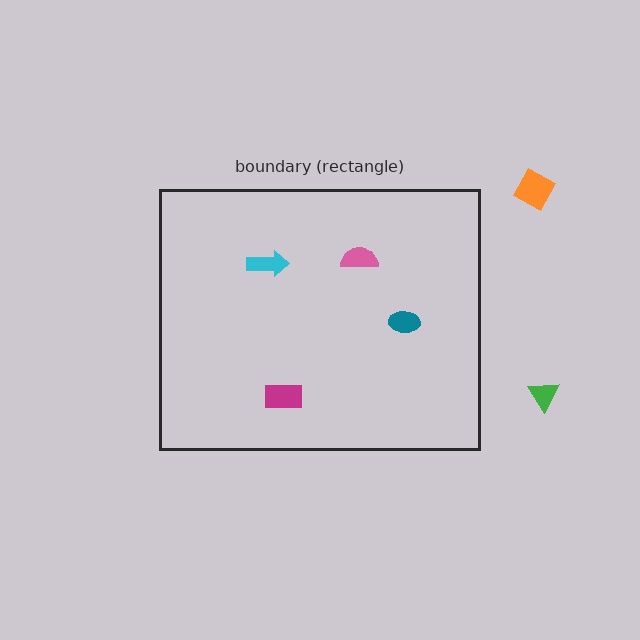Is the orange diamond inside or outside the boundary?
Outside.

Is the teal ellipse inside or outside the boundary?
Inside.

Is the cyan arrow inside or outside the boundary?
Inside.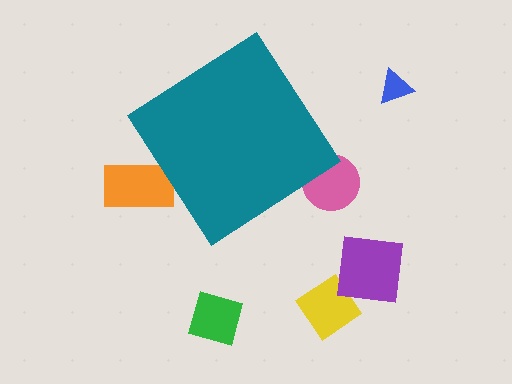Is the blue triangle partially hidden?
No, the blue triangle is fully visible.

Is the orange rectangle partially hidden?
Yes, the orange rectangle is partially hidden behind the teal diamond.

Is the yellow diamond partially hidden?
No, the yellow diamond is fully visible.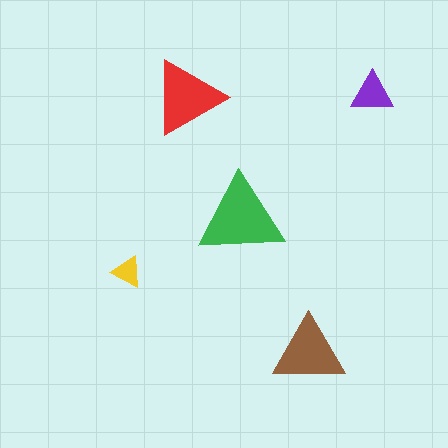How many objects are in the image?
There are 5 objects in the image.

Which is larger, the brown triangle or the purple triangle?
The brown one.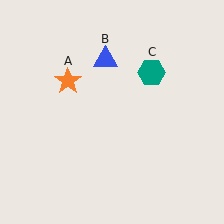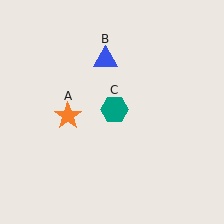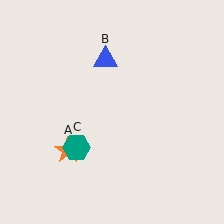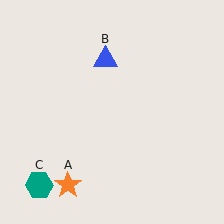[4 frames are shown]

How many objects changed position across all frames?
2 objects changed position: orange star (object A), teal hexagon (object C).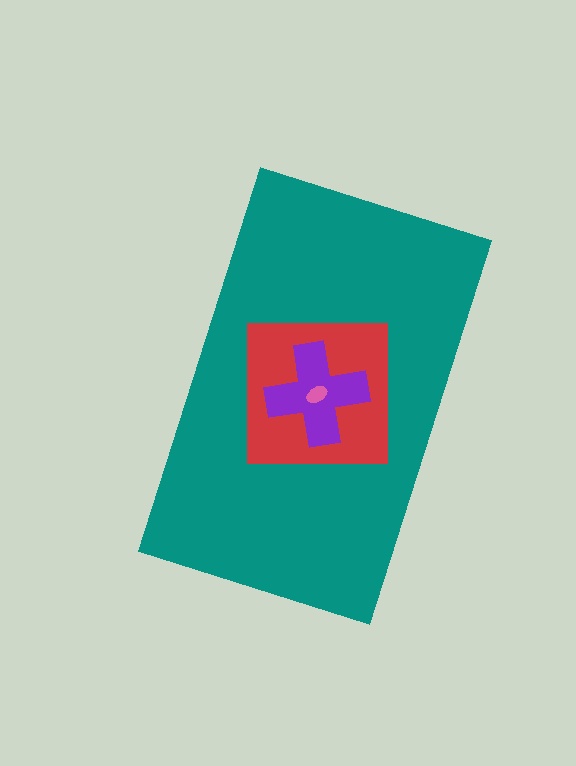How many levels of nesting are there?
4.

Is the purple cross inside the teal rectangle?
Yes.